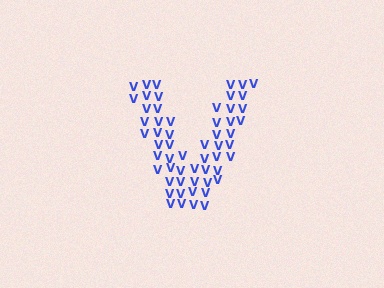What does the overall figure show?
The overall figure shows the letter V.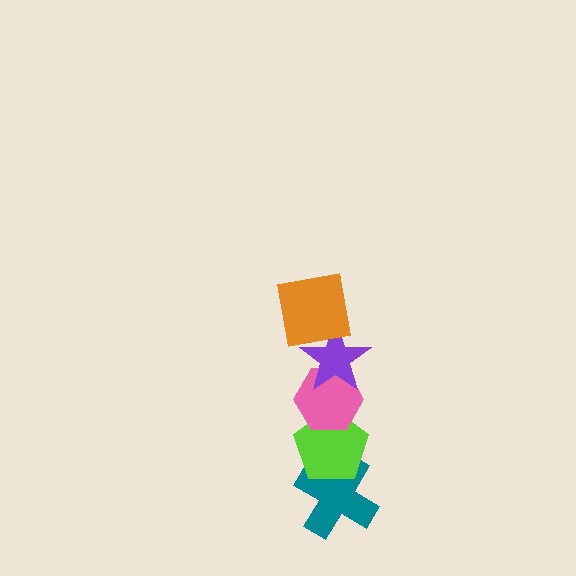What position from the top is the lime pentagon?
The lime pentagon is 4th from the top.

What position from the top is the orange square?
The orange square is 1st from the top.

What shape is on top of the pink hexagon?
The purple star is on top of the pink hexagon.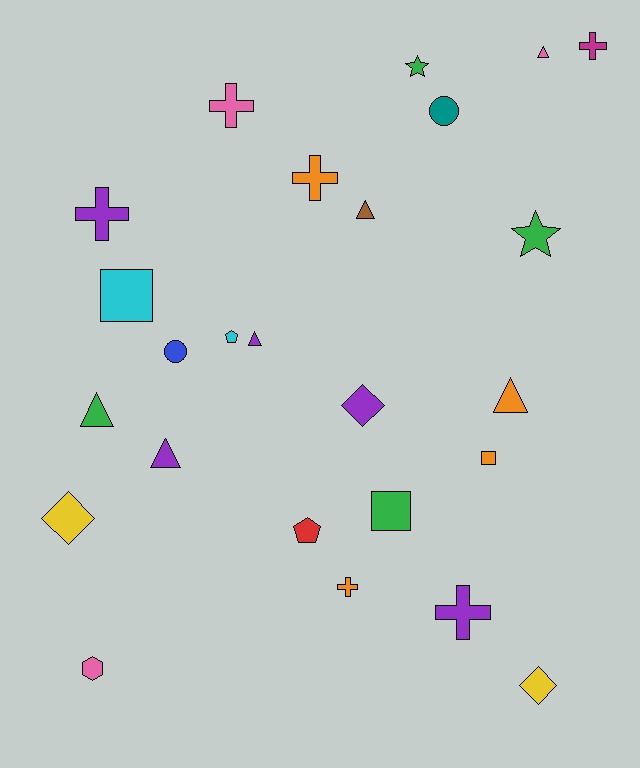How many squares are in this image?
There are 3 squares.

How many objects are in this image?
There are 25 objects.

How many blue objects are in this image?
There is 1 blue object.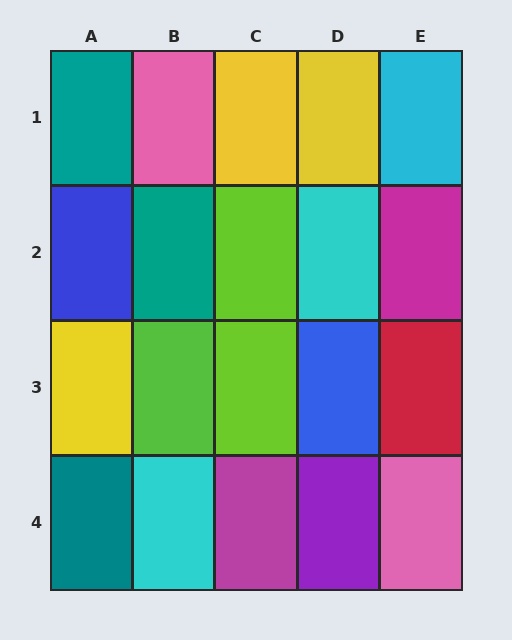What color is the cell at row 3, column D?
Blue.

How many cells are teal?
3 cells are teal.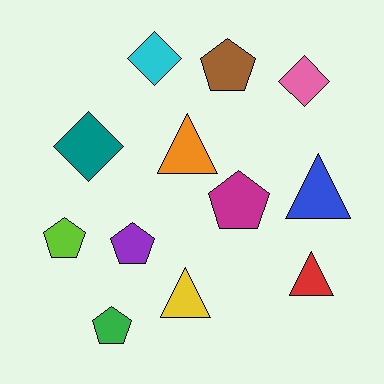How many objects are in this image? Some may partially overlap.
There are 12 objects.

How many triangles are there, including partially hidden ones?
There are 4 triangles.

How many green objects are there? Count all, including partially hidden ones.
There is 1 green object.